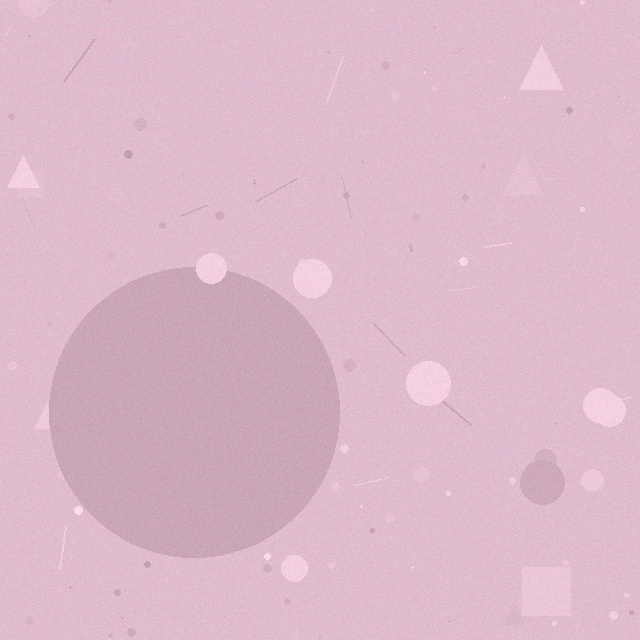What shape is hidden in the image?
A circle is hidden in the image.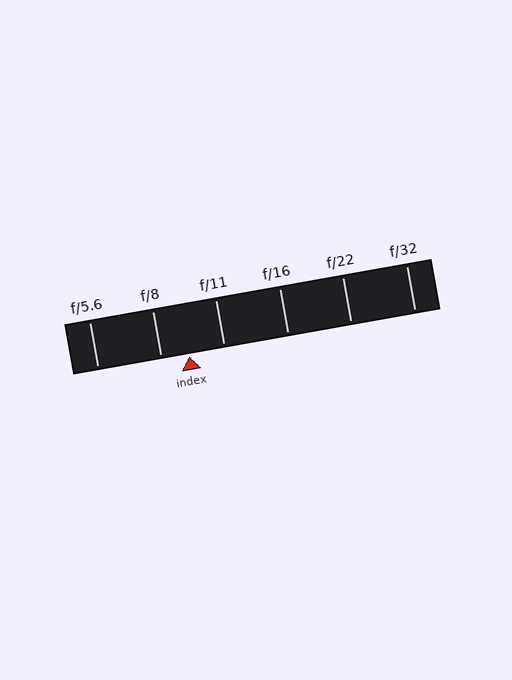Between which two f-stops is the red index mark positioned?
The index mark is between f/8 and f/11.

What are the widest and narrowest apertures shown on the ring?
The widest aperture shown is f/5.6 and the narrowest is f/32.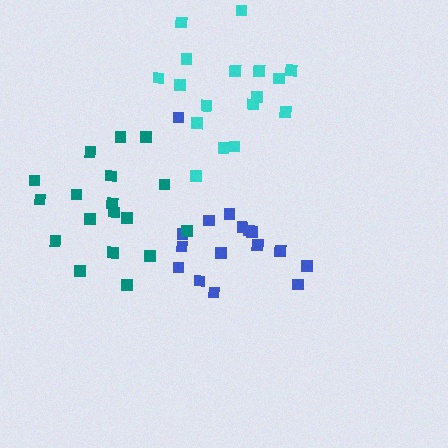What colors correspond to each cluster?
The clusters are colored: blue, cyan, teal.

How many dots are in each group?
Group 1: 16 dots, Group 2: 18 dots, Group 3: 18 dots (52 total).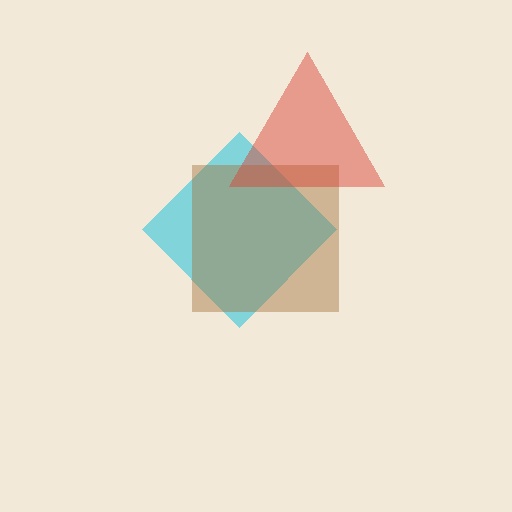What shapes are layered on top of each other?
The layered shapes are: a cyan diamond, a brown square, a red triangle.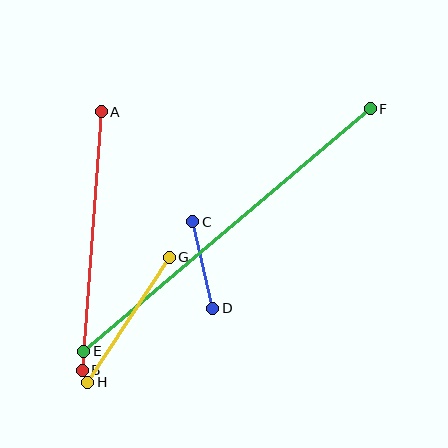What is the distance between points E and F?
The distance is approximately 376 pixels.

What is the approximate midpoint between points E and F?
The midpoint is at approximately (227, 230) pixels.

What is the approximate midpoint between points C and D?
The midpoint is at approximately (203, 265) pixels.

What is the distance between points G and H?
The distance is approximately 149 pixels.